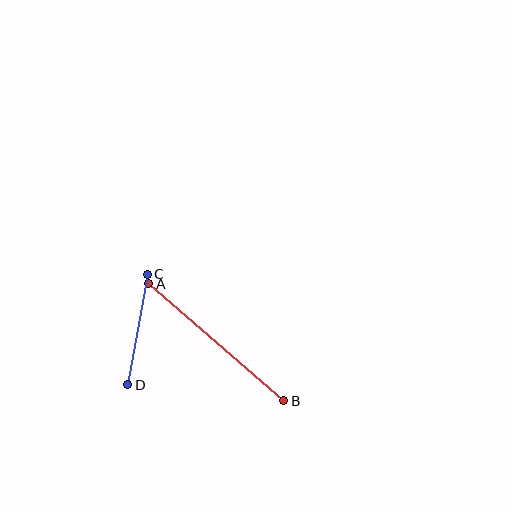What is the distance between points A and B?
The distance is approximately 178 pixels.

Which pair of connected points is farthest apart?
Points A and B are farthest apart.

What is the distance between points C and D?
The distance is approximately 112 pixels.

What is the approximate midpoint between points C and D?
The midpoint is at approximately (138, 329) pixels.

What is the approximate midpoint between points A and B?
The midpoint is at approximately (216, 342) pixels.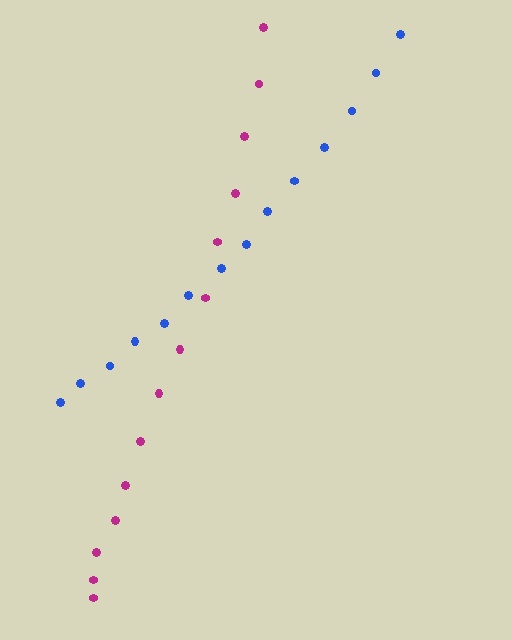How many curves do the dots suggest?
There are 2 distinct paths.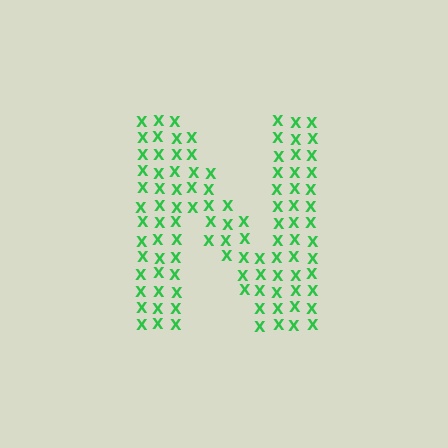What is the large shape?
The large shape is the letter N.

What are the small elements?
The small elements are letter X's.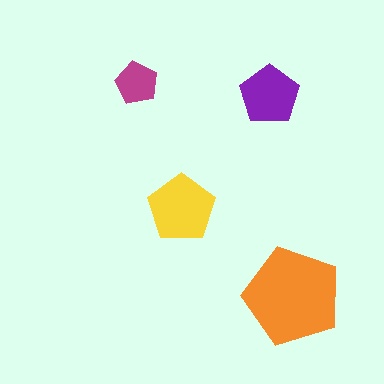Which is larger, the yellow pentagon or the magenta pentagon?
The yellow one.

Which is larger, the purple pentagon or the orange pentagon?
The orange one.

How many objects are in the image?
There are 4 objects in the image.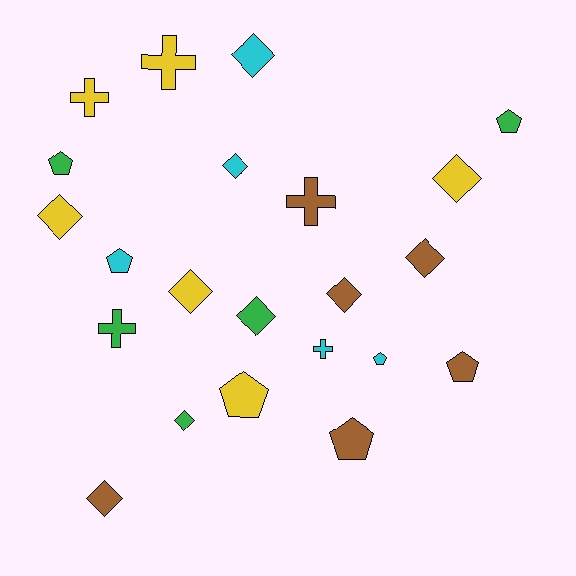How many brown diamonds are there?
There are 3 brown diamonds.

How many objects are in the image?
There are 22 objects.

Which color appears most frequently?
Brown, with 6 objects.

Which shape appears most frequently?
Diamond, with 10 objects.